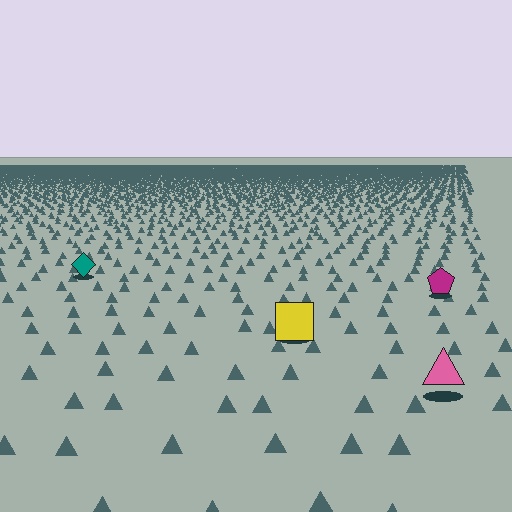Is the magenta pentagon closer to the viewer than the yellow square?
No. The yellow square is closer — you can tell from the texture gradient: the ground texture is coarser near it.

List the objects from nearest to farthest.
From nearest to farthest: the pink triangle, the yellow square, the magenta pentagon, the teal diamond.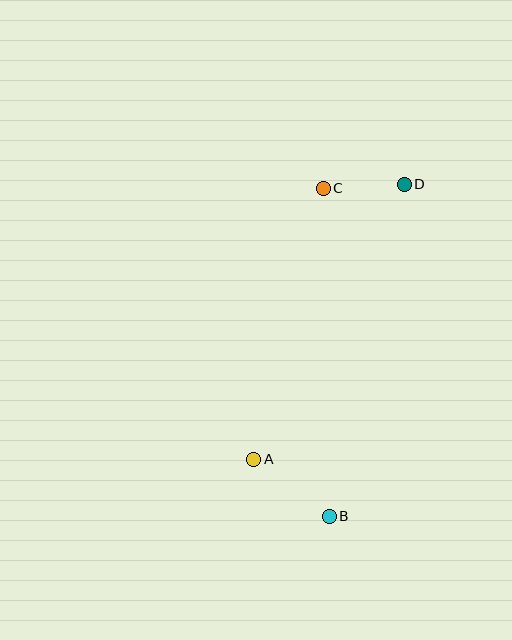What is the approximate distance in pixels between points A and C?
The distance between A and C is approximately 279 pixels.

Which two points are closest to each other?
Points C and D are closest to each other.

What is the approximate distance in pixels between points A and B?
The distance between A and B is approximately 95 pixels.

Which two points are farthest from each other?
Points B and D are farthest from each other.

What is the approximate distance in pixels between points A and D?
The distance between A and D is approximately 313 pixels.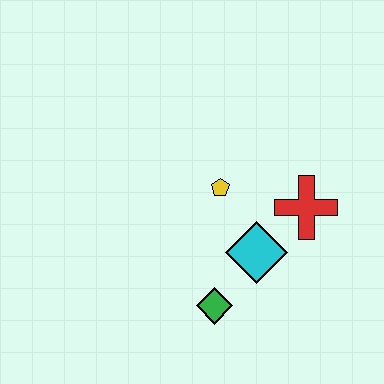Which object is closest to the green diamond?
The cyan diamond is closest to the green diamond.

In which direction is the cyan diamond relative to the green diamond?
The cyan diamond is above the green diamond.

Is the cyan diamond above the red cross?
No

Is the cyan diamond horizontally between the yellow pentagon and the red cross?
Yes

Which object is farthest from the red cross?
The green diamond is farthest from the red cross.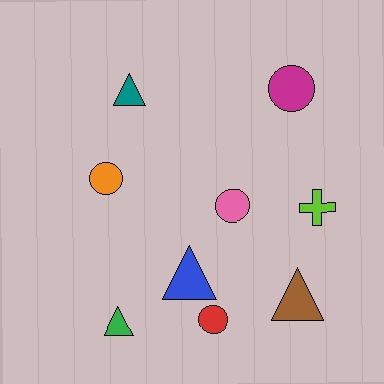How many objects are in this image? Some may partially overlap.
There are 9 objects.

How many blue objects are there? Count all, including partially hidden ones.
There is 1 blue object.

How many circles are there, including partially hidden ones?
There are 4 circles.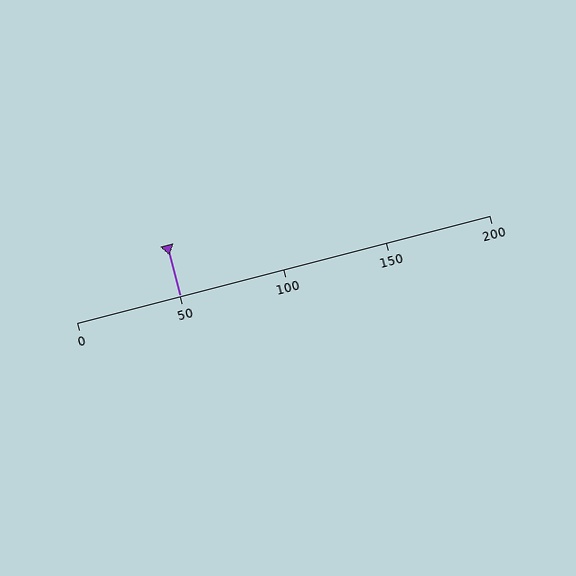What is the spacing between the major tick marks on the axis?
The major ticks are spaced 50 apart.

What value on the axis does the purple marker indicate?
The marker indicates approximately 50.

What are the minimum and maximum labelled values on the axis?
The axis runs from 0 to 200.